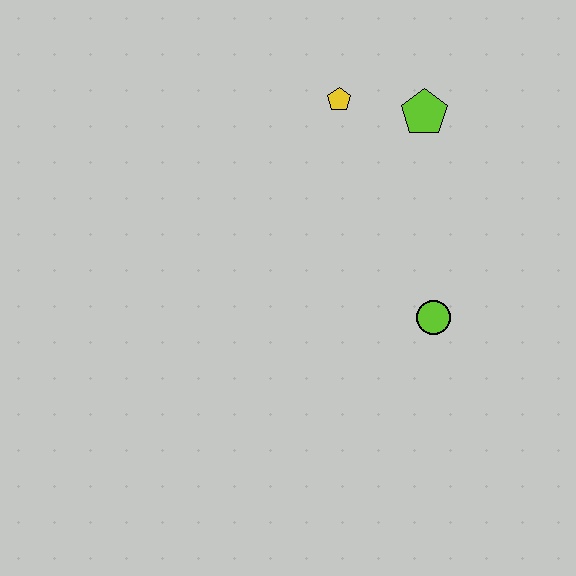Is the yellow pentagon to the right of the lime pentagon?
No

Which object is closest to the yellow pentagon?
The lime pentagon is closest to the yellow pentagon.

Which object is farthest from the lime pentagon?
The lime circle is farthest from the lime pentagon.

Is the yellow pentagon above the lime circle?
Yes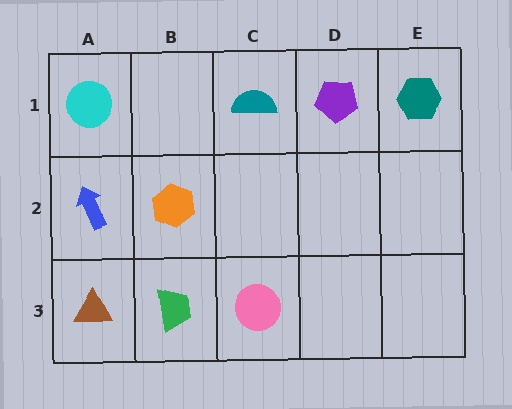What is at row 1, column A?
A cyan circle.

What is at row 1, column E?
A teal hexagon.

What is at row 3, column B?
A green trapezoid.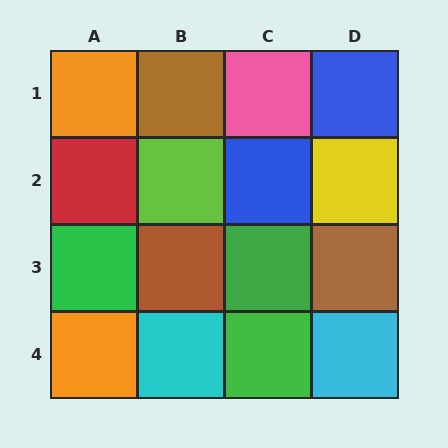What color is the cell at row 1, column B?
Brown.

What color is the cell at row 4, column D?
Cyan.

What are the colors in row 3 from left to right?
Green, brown, green, brown.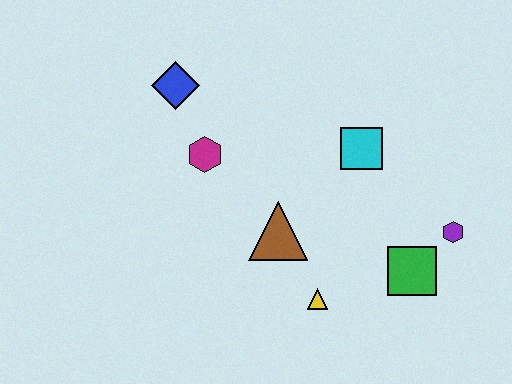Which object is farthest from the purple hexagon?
The blue diamond is farthest from the purple hexagon.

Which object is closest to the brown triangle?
The yellow triangle is closest to the brown triangle.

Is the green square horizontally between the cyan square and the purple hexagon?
Yes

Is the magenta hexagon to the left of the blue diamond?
No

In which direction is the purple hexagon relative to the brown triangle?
The purple hexagon is to the right of the brown triangle.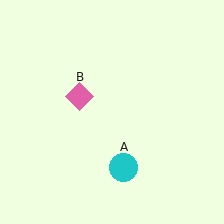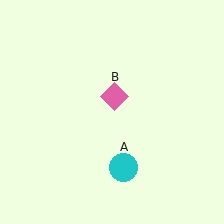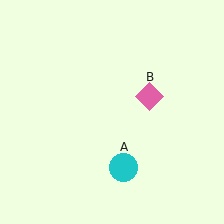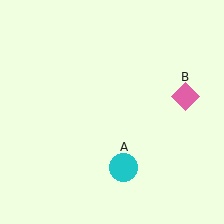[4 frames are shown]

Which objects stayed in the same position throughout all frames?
Cyan circle (object A) remained stationary.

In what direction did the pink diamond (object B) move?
The pink diamond (object B) moved right.